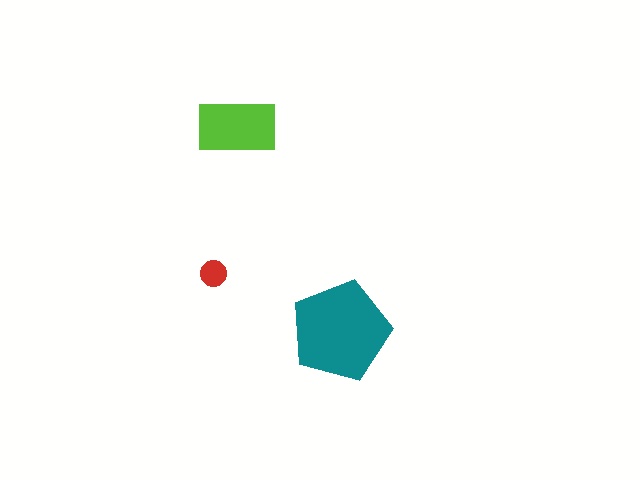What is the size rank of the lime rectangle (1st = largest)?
2nd.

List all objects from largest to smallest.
The teal pentagon, the lime rectangle, the red circle.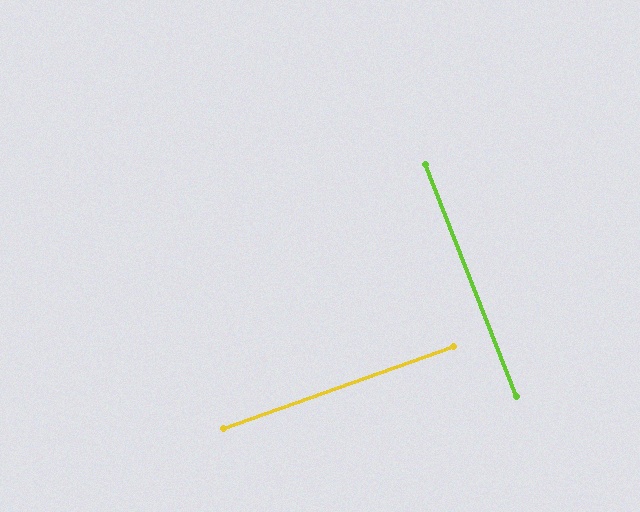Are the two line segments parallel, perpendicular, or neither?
Perpendicular — they meet at approximately 88°.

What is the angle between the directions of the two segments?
Approximately 88 degrees.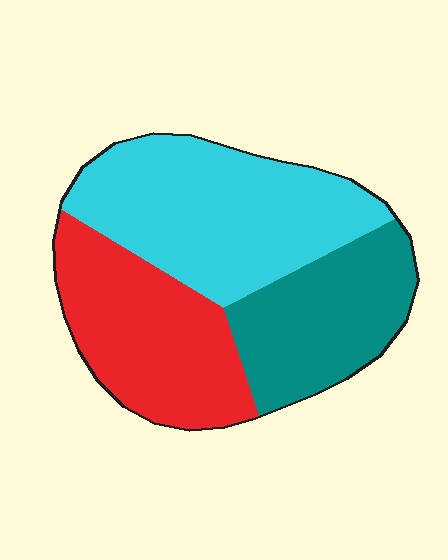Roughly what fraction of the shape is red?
Red takes up about one third (1/3) of the shape.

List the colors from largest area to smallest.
From largest to smallest: cyan, red, teal.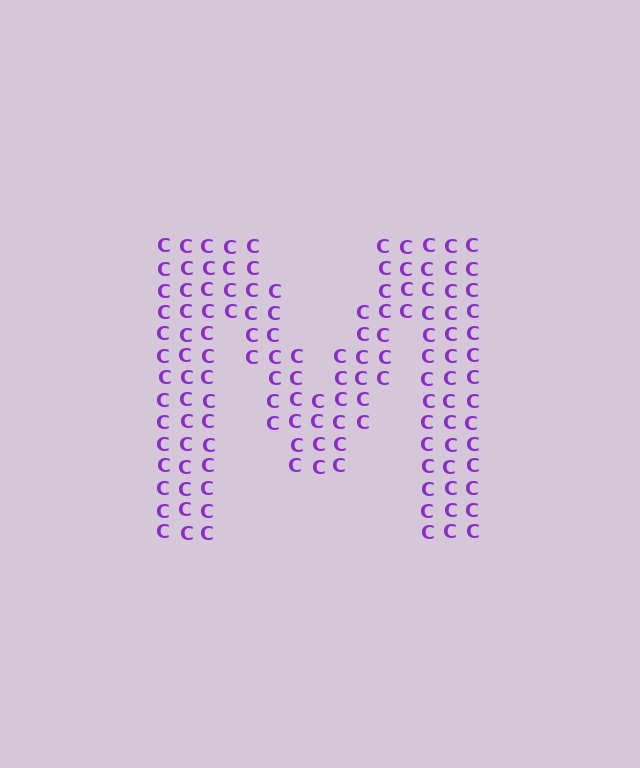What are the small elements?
The small elements are letter C's.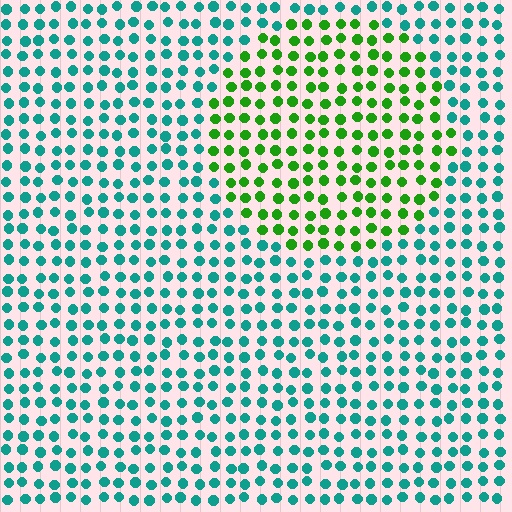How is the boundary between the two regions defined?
The boundary is defined purely by a slight shift in hue (about 58 degrees). Spacing, size, and orientation are identical on both sides.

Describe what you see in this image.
The image is filled with small teal elements in a uniform arrangement. A circle-shaped region is visible where the elements are tinted to a slightly different hue, forming a subtle color boundary.